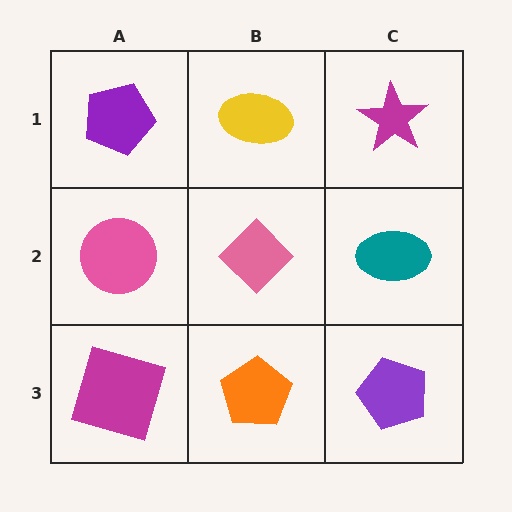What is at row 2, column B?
A pink diamond.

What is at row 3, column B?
An orange pentagon.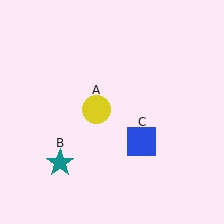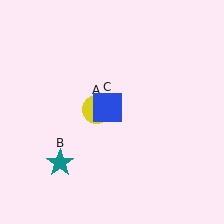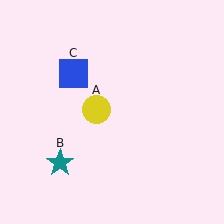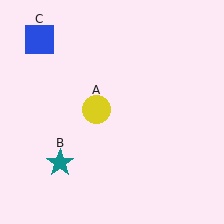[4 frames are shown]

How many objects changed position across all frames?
1 object changed position: blue square (object C).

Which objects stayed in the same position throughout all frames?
Yellow circle (object A) and teal star (object B) remained stationary.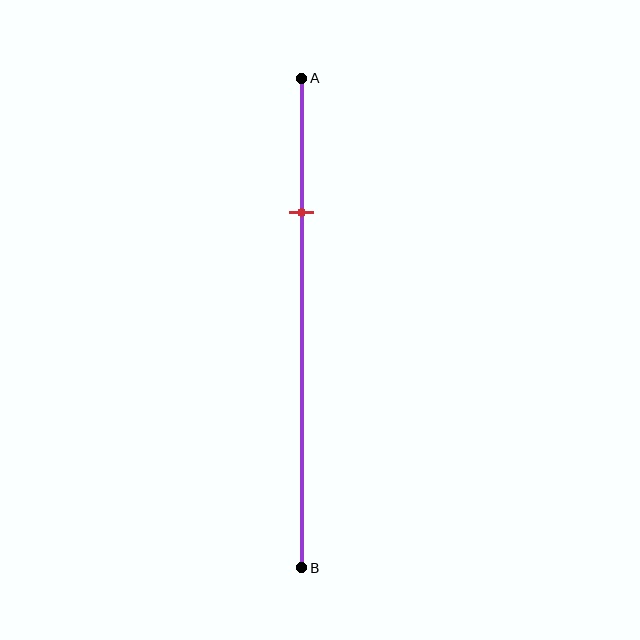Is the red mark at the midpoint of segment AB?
No, the mark is at about 25% from A, not at the 50% midpoint.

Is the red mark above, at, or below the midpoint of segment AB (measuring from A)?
The red mark is above the midpoint of segment AB.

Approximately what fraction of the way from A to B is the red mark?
The red mark is approximately 25% of the way from A to B.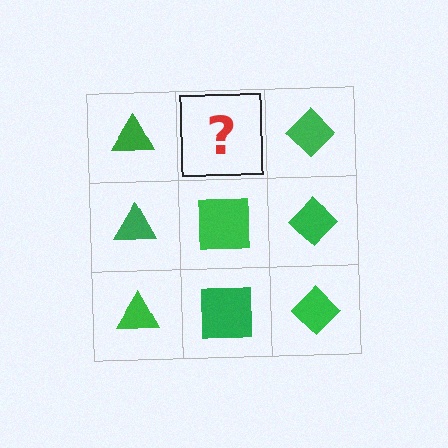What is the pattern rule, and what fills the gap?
The rule is that each column has a consistent shape. The gap should be filled with a green square.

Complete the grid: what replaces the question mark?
The question mark should be replaced with a green square.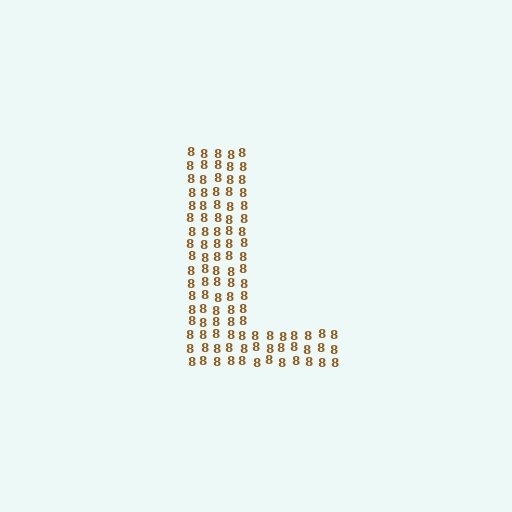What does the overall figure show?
The overall figure shows the letter L.